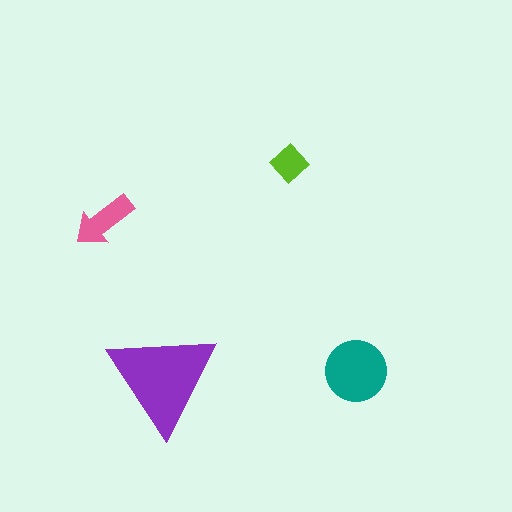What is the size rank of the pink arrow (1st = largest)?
3rd.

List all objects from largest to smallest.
The purple triangle, the teal circle, the pink arrow, the lime diamond.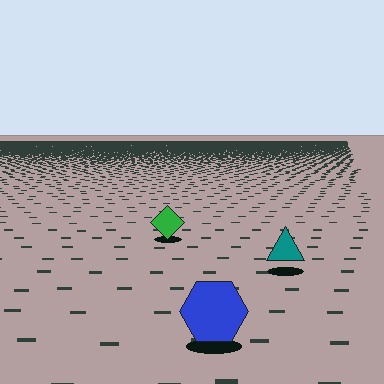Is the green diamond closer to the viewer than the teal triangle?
No. The teal triangle is closer — you can tell from the texture gradient: the ground texture is coarser near it.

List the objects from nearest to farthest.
From nearest to farthest: the blue hexagon, the teal triangle, the green diamond.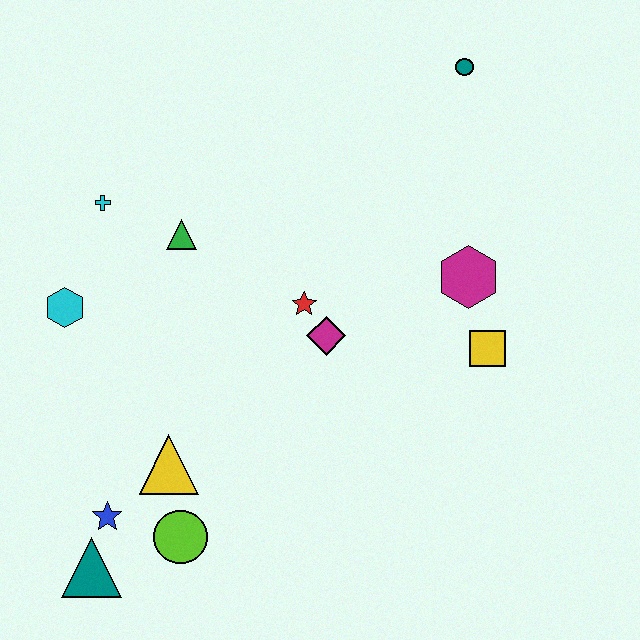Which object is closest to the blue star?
The teal triangle is closest to the blue star.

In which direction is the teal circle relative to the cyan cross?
The teal circle is to the right of the cyan cross.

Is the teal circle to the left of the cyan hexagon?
No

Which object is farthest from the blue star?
The teal circle is farthest from the blue star.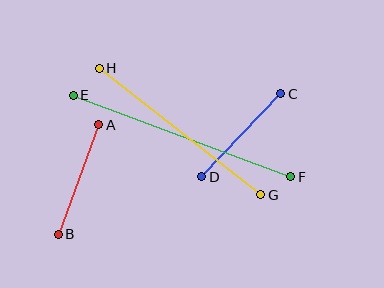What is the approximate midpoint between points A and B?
The midpoint is at approximately (78, 179) pixels.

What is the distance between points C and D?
The distance is approximately 115 pixels.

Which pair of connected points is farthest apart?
Points E and F are farthest apart.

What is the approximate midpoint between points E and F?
The midpoint is at approximately (182, 136) pixels.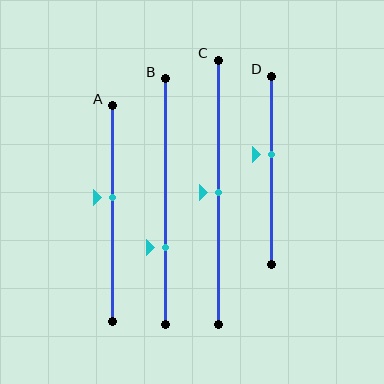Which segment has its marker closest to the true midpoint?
Segment C has its marker closest to the true midpoint.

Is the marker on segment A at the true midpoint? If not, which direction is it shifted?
No, the marker on segment A is shifted upward by about 7% of the segment length.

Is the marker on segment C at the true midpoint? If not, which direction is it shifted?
Yes, the marker on segment C is at the true midpoint.